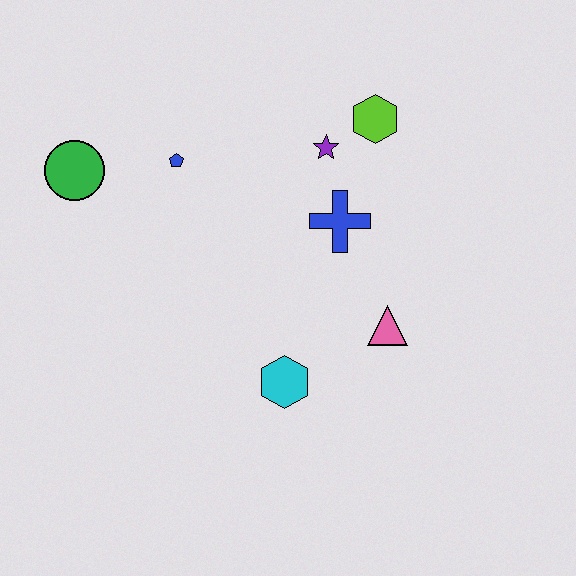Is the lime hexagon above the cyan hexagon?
Yes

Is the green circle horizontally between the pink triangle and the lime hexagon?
No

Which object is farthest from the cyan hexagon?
The green circle is farthest from the cyan hexagon.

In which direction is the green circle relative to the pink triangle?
The green circle is to the left of the pink triangle.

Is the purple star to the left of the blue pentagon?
No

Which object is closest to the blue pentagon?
The green circle is closest to the blue pentagon.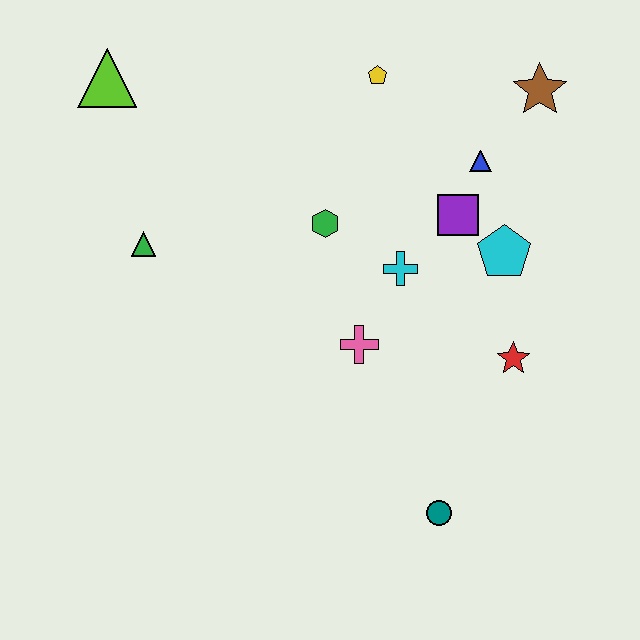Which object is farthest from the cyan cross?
The lime triangle is farthest from the cyan cross.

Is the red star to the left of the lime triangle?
No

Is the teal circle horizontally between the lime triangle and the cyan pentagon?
Yes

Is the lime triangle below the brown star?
No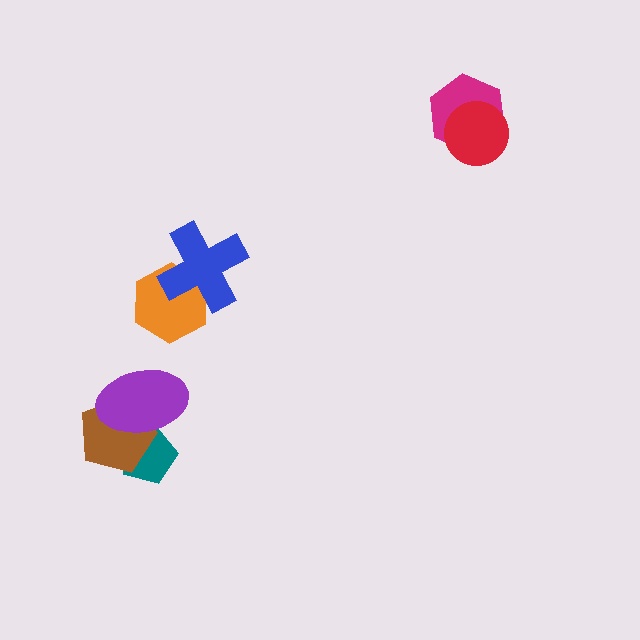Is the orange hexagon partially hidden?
Yes, it is partially covered by another shape.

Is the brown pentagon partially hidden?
Yes, it is partially covered by another shape.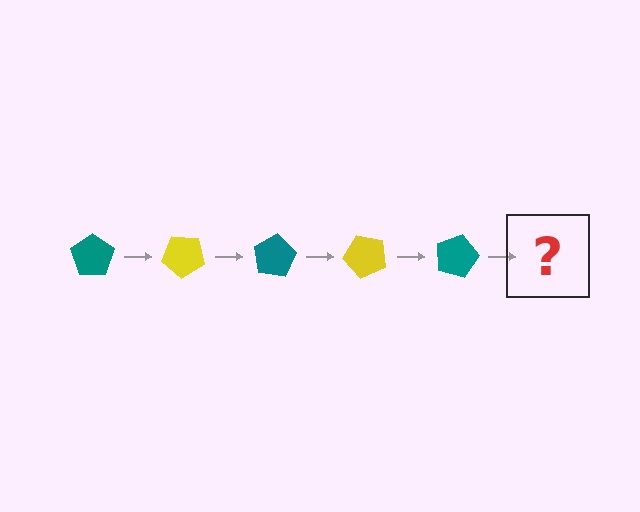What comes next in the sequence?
The next element should be a yellow pentagon, rotated 200 degrees from the start.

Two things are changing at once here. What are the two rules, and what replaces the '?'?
The two rules are that it rotates 40 degrees each step and the color cycles through teal and yellow. The '?' should be a yellow pentagon, rotated 200 degrees from the start.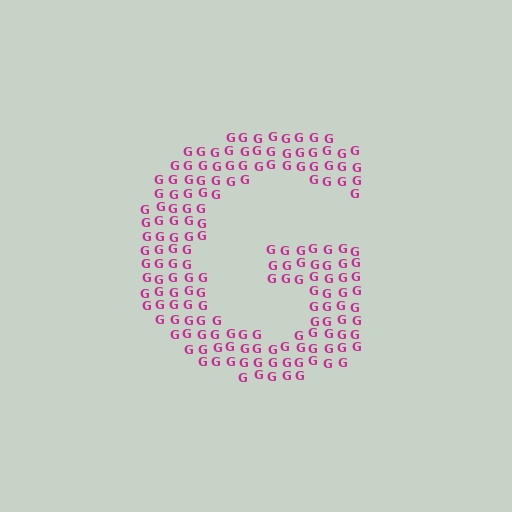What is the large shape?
The large shape is the letter G.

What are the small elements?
The small elements are letter G's.